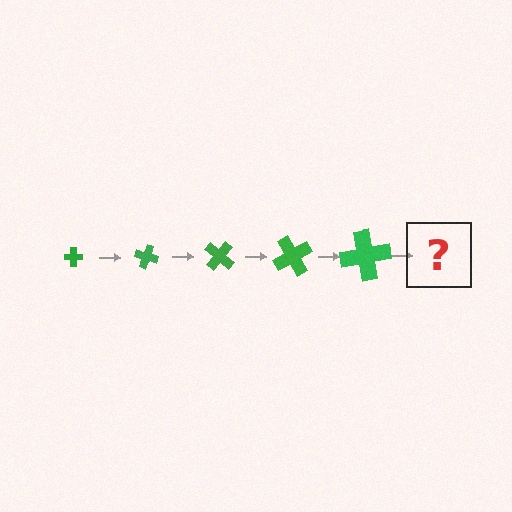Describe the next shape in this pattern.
It should be a cross, larger than the previous one and rotated 100 degrees from the start.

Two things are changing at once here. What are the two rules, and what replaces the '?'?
The two rules are that the cross grows larger each step and it rotates 20 degrees each step. The '?' should be a cross, larger than the previous one and rotated 100 degrees from the start.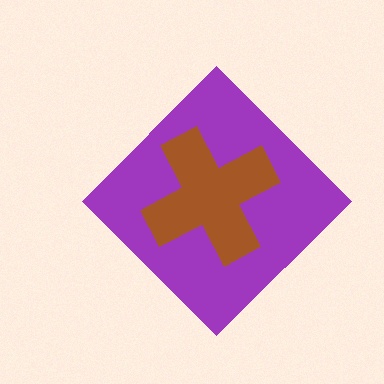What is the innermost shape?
The brown cross.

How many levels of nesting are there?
2.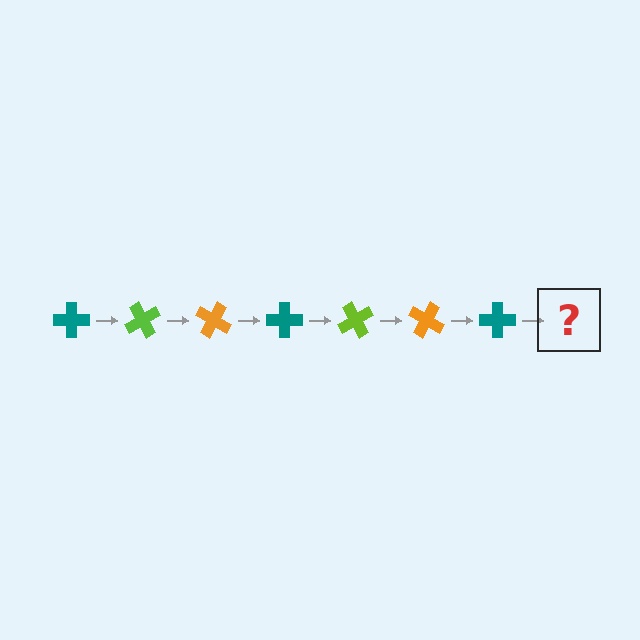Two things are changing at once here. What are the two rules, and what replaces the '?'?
The two rules are that it rotates 60 degrees each step and the color cycles through teal, lime, and orange. The '?' should be a lime cross, rotated 420 degrees from the start.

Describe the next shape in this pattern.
It should be a lime cross, rotated 420 degrees from the start.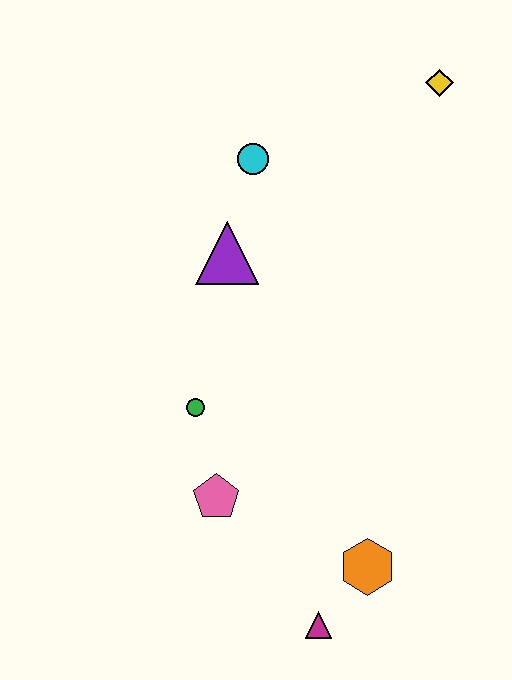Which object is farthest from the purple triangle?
The magenta triangle is farthest from the purple triangle.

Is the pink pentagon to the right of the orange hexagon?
No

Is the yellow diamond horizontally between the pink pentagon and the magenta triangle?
No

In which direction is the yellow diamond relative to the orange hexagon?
The yellow diamond is above the orange hexagon.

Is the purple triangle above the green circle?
Yes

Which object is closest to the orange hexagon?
The magenta triangle is closest to the orange hexagon.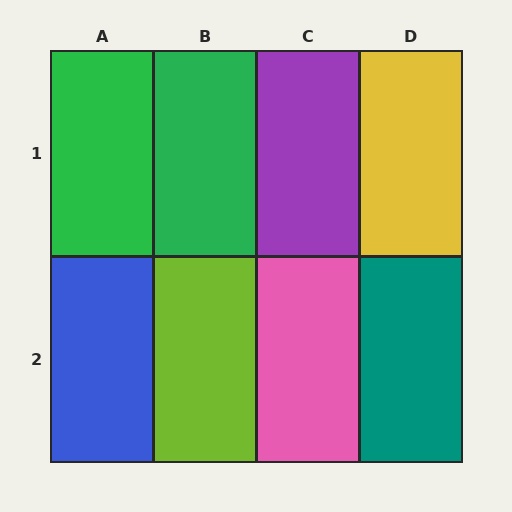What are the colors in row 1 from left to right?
Green, green, purple, yellow.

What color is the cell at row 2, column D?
Teal.